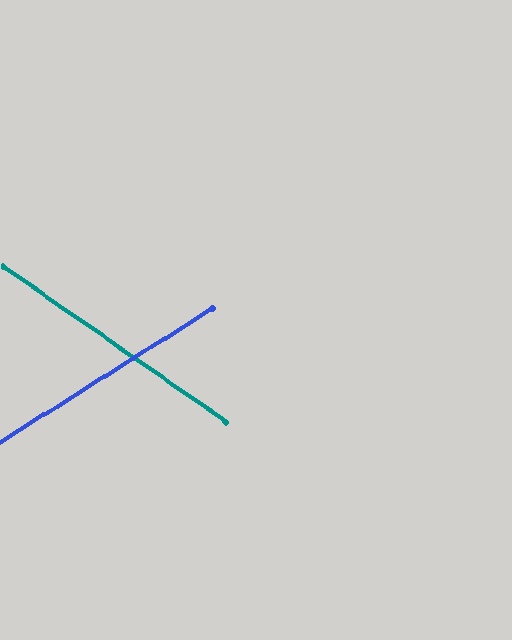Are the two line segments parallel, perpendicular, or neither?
Neither parallel nor perpendicular — they differ by about 67°.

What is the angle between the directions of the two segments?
Approximately 67 degrees.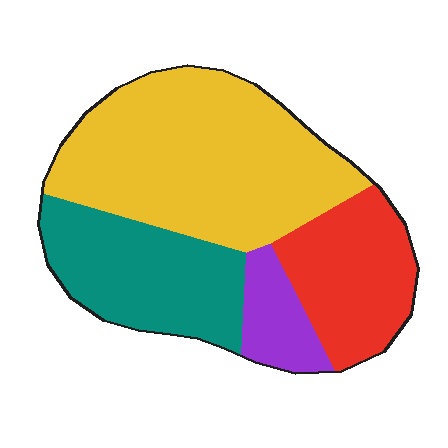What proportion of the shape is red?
Red covers around 20% of the shape.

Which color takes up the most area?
Yellow, at roughly 45%.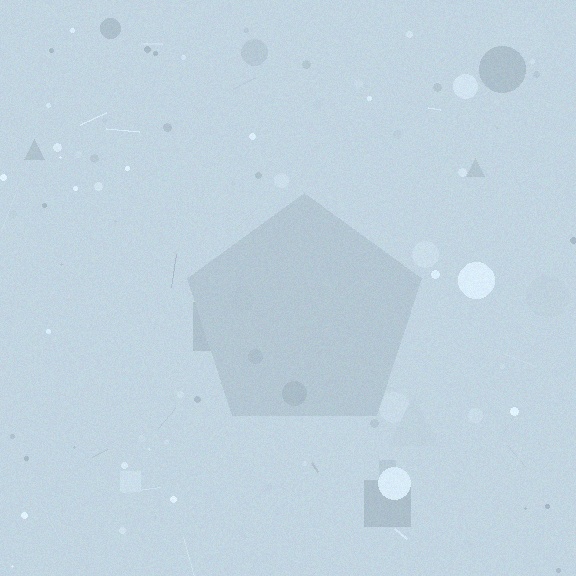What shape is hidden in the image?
A pentagon is hidden in the image.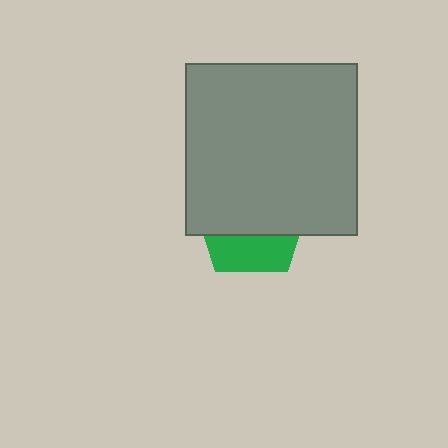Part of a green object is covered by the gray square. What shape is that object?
It is a pentagon.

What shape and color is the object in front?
The object in front is a gray square.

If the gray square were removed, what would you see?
You would see the complete green pentagon.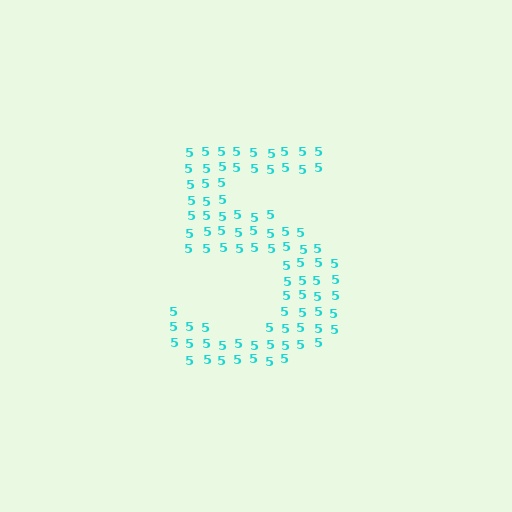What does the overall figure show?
The overall figure shows the digit 5.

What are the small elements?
The small elements are digit 5's.